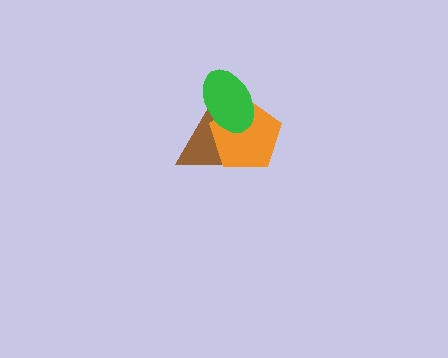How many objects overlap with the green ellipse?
2 objects overlap with the green ellipse.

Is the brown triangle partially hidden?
Yes, it is partially covered by another shape.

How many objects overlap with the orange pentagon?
2 objects overlap with the orange pentagon.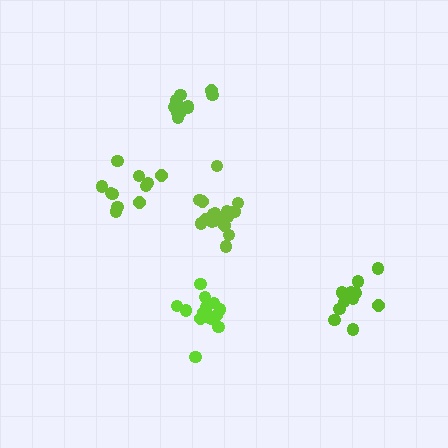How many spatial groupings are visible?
There are 5 spatial groupings.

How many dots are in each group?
Group 1: 17 dots, Group 2: 12 dots, Group 3: 11 dots, Group 4: 16 dots, Group 5: 11 dots (67 total).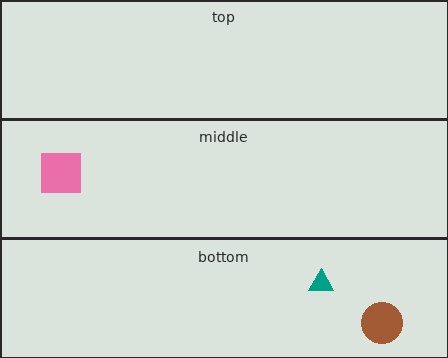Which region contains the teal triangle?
The bottom region.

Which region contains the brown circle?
The bottom region.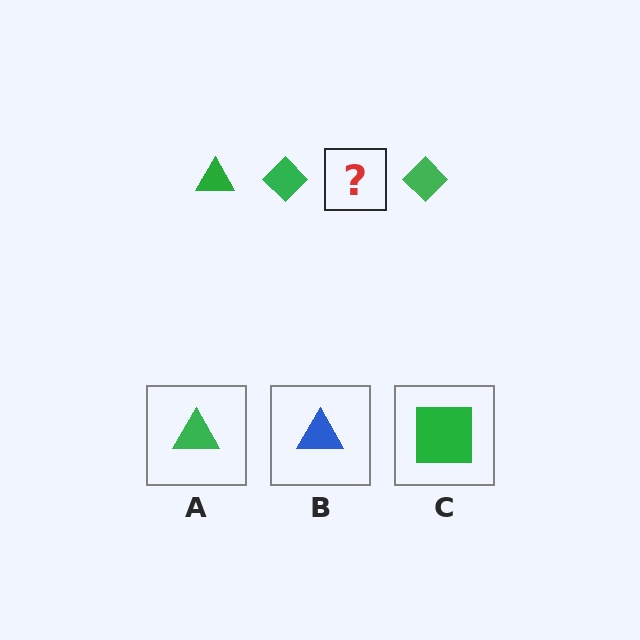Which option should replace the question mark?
Option A.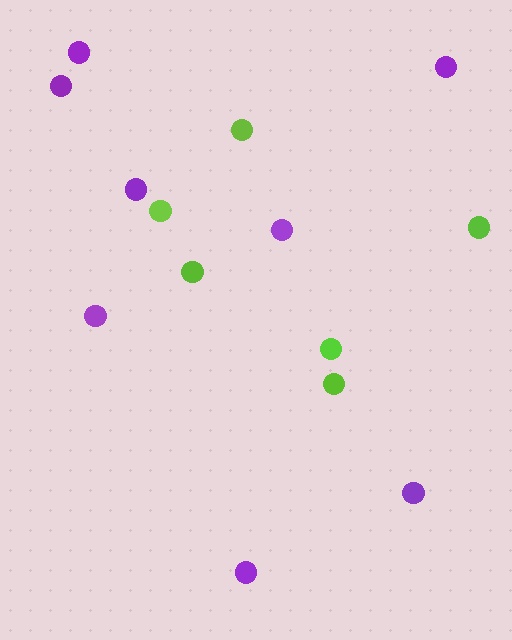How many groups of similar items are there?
There are 2 groups: one group of purple circles (8) and one group of lime circles (6).